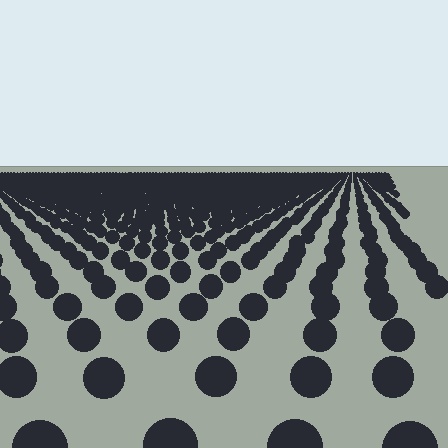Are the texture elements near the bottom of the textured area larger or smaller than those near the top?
Larger. Near the bottom, elements are closer to the viewer and appear at a bigger on-screen size.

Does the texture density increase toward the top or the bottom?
Density increases toward the top.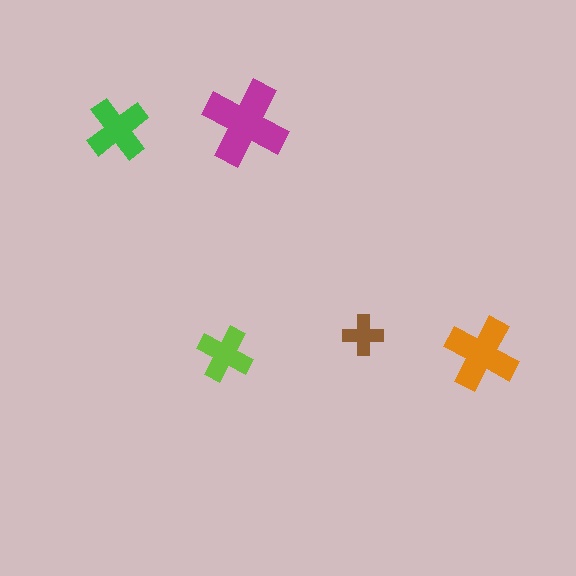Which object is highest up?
The magenta cross is topmost.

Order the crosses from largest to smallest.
the magenta one, the orange one, the green one, the lime one, the brown one.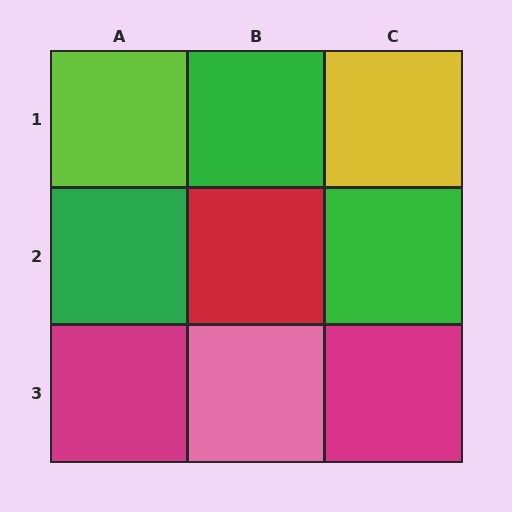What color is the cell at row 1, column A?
Lime.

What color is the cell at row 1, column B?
Green.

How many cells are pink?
1 cell is pink.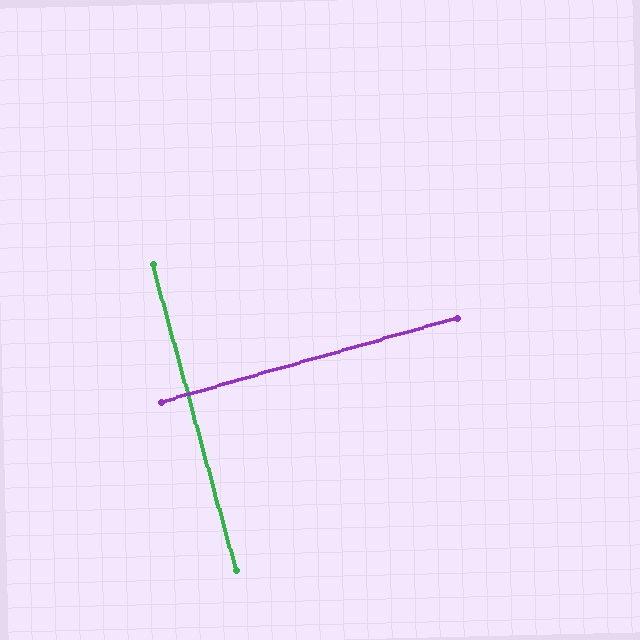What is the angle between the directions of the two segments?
Approximately 89 degrees.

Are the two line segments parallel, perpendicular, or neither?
Perpendicular — they meet at approximately 89°.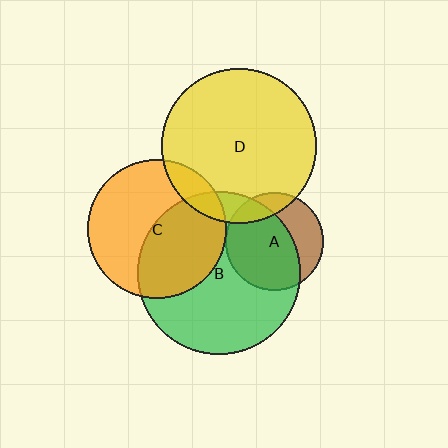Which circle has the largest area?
Circle B (green).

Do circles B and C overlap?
Yes.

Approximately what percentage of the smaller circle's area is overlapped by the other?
Approximately 45%.